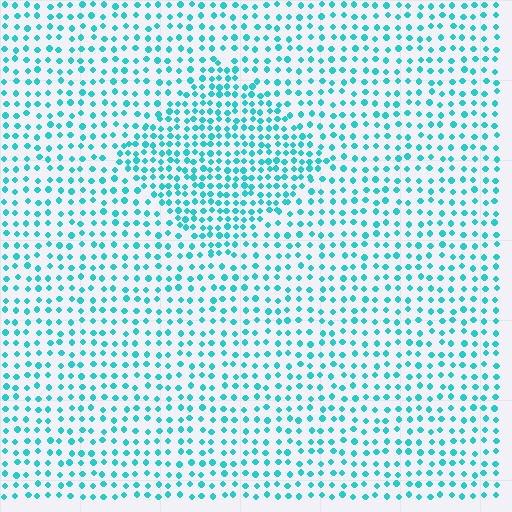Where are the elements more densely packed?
The elements are more densely packed inside the diamond boundary.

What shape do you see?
I see a diamond.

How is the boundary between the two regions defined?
The boundary is defined by a change in element density (approximately 1.7x ratio). All elements are the same color, size, and shape.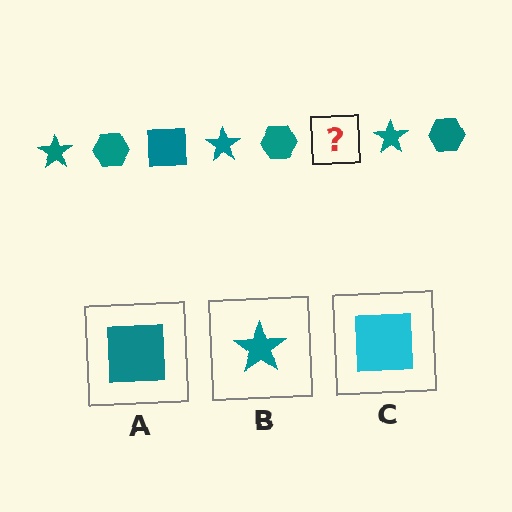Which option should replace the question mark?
Option A.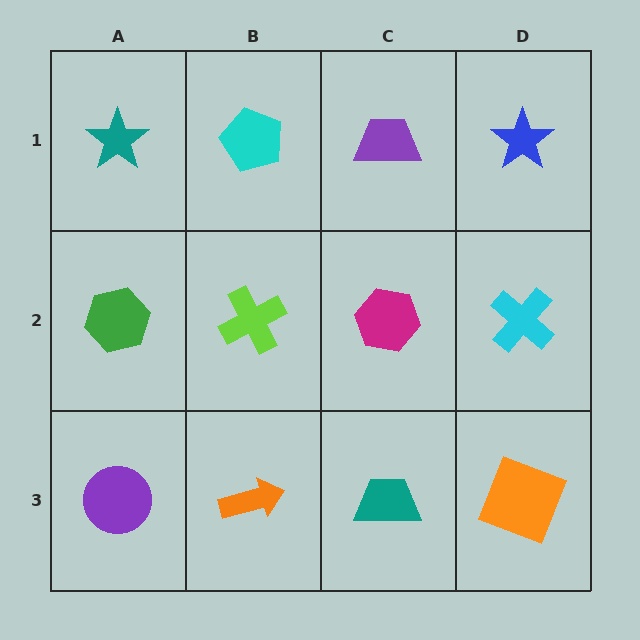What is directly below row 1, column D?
A cyan cross.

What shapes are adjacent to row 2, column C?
A purple trapezoid (row 1, column C), a teal trapezoid (row 3, column C), a lime cross (row 2, column B), a cyan cross (row 2, column D).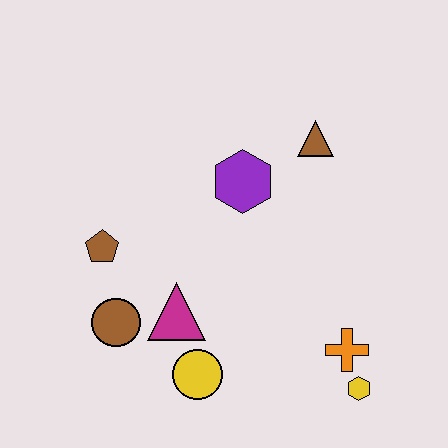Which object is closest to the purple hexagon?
The brown triangle is closest to the purple hexagon.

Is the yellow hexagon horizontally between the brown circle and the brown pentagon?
No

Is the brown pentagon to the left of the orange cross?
Yes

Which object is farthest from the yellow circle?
The brown triangle is farthest from the yellow circle.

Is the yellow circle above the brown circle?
No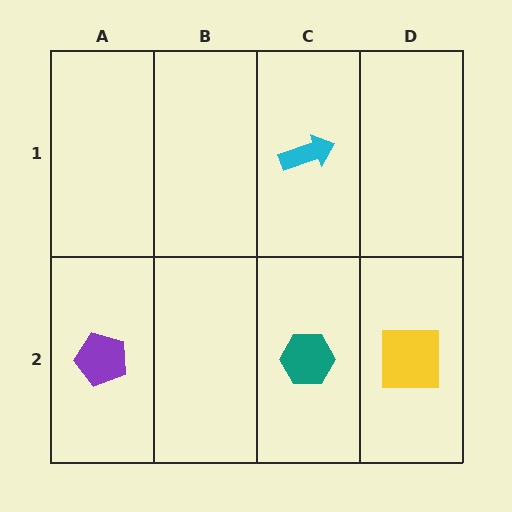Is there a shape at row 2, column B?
No, that cell is empty.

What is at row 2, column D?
A yellow square.